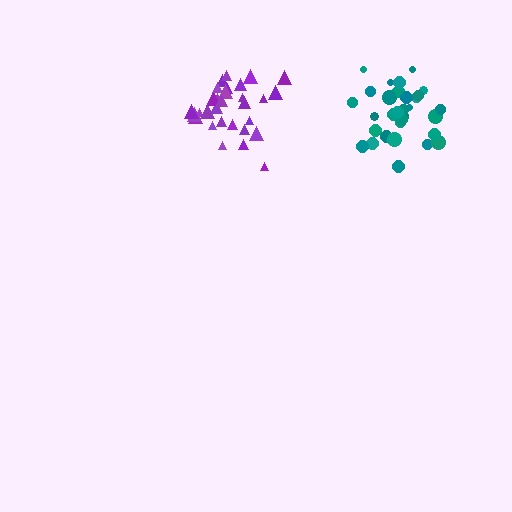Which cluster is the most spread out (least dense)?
Purple.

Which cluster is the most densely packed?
Teal.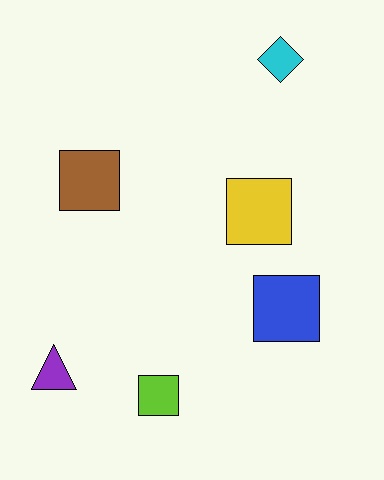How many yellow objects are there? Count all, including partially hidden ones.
There is 1 yellow object.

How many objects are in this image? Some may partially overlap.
There are 6 objects.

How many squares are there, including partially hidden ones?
There are 4 squares.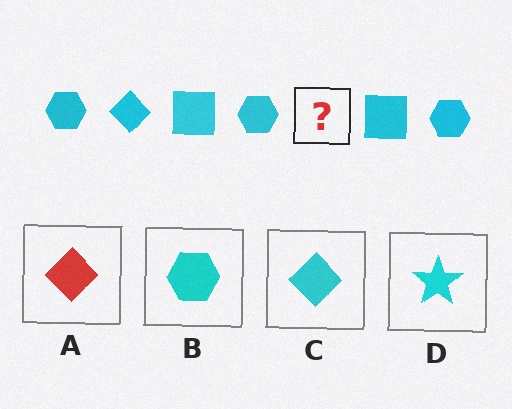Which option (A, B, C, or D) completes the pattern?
C.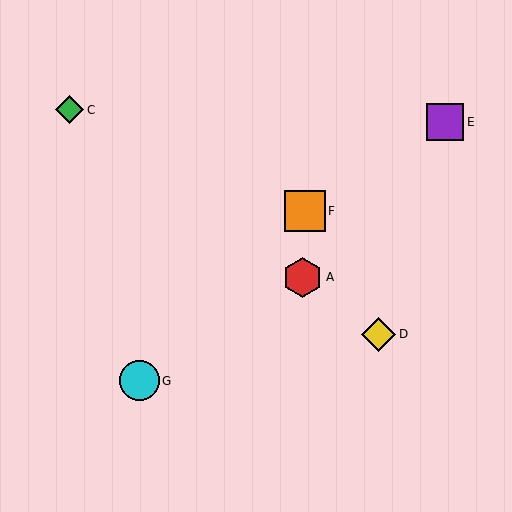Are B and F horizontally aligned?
Yes, both are at y≈211.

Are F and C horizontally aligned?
No, F is at y≈211 and C is at y≈110.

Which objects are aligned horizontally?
Objects B, F are aligned horizontally.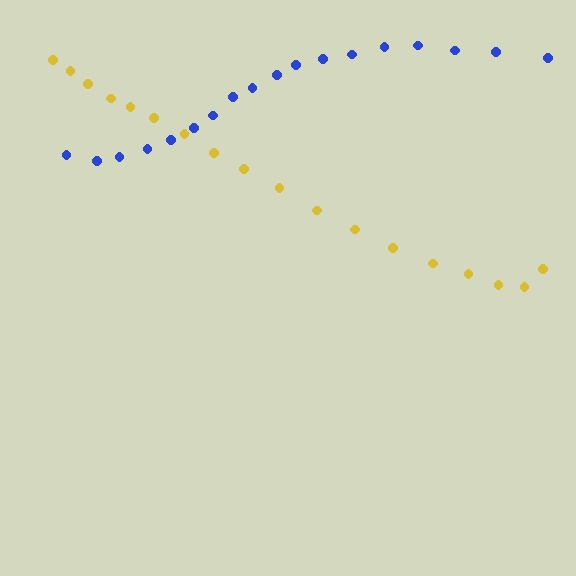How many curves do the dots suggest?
There are 2 distinct paths.